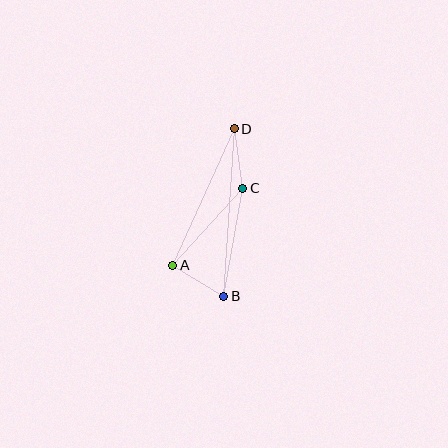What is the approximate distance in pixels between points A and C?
The distance between A and C is approximately 105 pixels.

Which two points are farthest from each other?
Points B and D are farthest from each other.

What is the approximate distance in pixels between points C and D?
The distance between C and D is approximately 60 pixels.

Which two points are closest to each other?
Points A and B are closest to each other.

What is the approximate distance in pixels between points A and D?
The distance between A and D is approximately 150 pixels.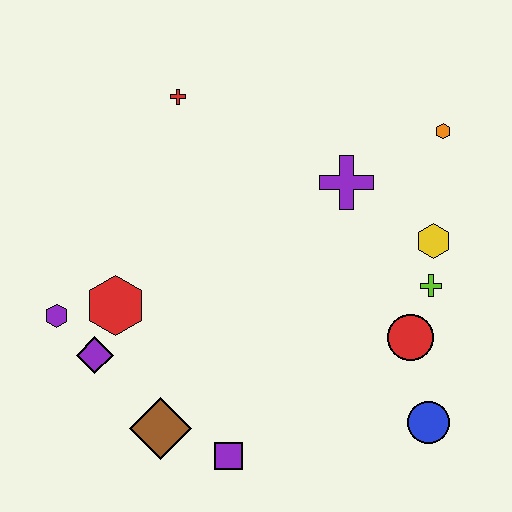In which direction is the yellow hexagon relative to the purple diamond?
The yellow hexagon is to the right of the purple diamond.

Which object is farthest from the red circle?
The purple hexagon is farthest from the red circle.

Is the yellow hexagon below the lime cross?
No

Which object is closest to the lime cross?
The yellow hexagon is closest to the lime cross.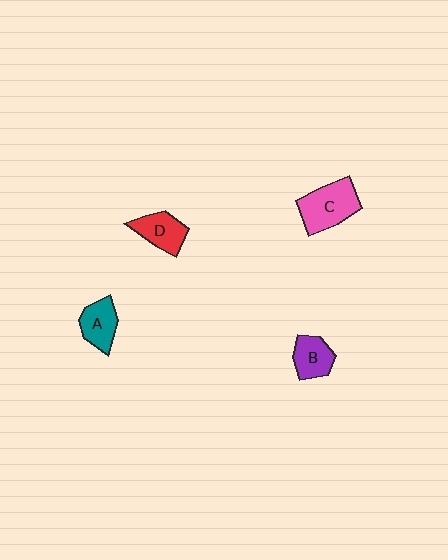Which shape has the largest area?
Shape C (pink).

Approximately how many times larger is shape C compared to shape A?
Approximately 1.5 times.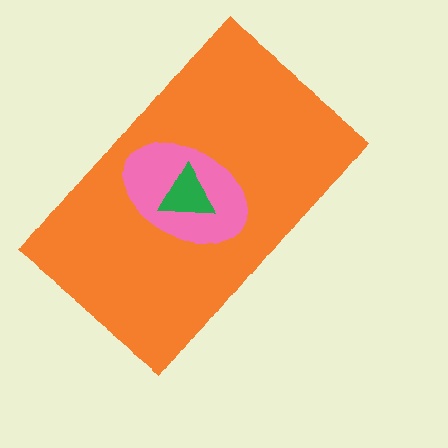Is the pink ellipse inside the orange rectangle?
Yes.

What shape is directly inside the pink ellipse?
The green triangle.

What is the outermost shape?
The orange rectangle.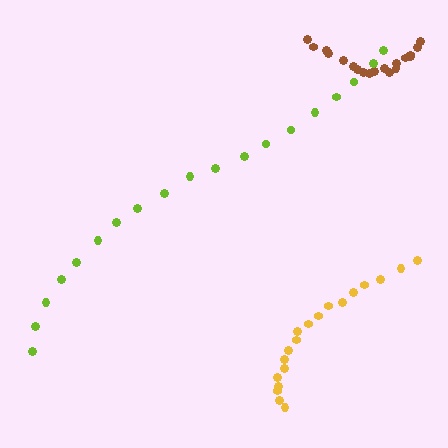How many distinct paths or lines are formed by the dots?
There are 3 distinct paths.